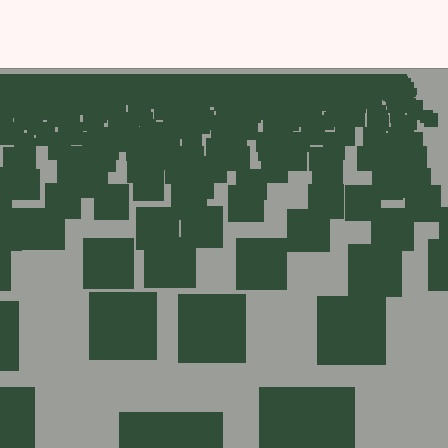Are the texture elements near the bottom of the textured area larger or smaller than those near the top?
Larger. Near the bottom, elements are closer to the viewer and appear at a bigger on-screen size.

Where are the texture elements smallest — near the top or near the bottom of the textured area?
Near the top.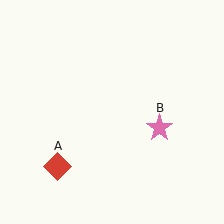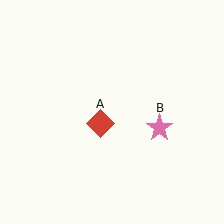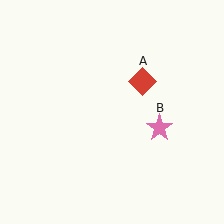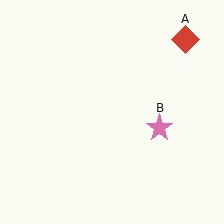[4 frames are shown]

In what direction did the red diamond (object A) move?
The red diamond (object A) moved up and to the right.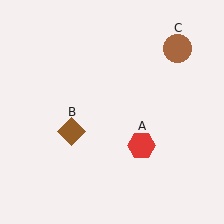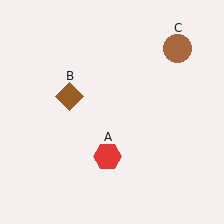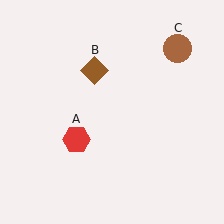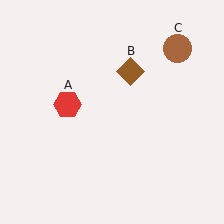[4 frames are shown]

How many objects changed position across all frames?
2 objects changed position: red hexagon (object A), brown diamond (object B).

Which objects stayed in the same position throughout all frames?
Brown circle (object C) remained stationary.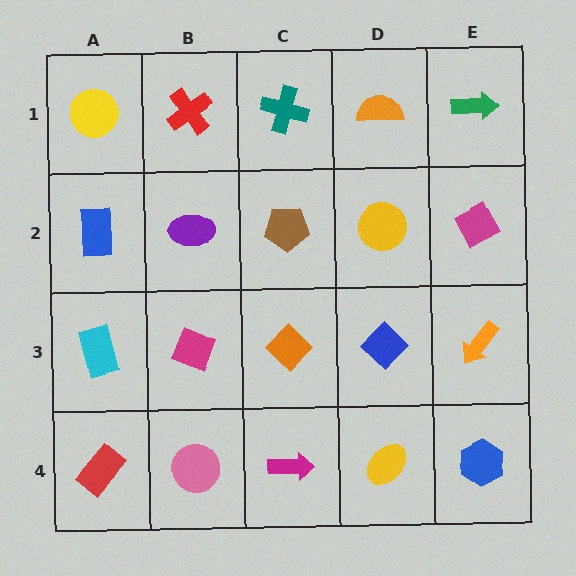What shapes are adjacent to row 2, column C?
A teal cross (row 1, column C), an orange diamond (row 3, column C), a purple ellipse (row 2, column B), a yellow circle (row 2, column D).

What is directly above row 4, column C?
An orange diamond.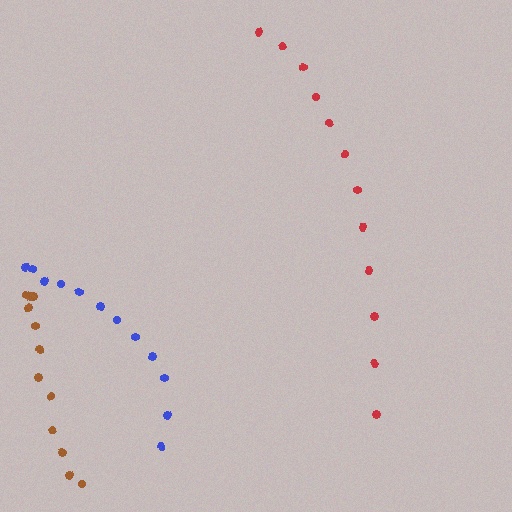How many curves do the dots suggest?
There are 3 distinct paths.